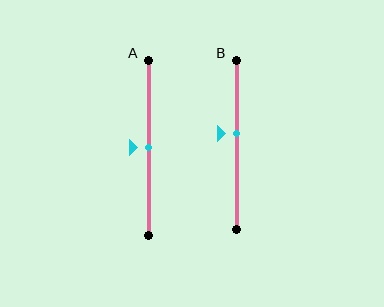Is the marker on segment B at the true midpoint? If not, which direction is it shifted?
No, the marker on segment B is shifted upward by about 7% of the segment length.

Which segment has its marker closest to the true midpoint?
Segment A has its marker closest to the true midpoint.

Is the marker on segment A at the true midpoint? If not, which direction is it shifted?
Yes, the marker on segment A is at the true midpoint.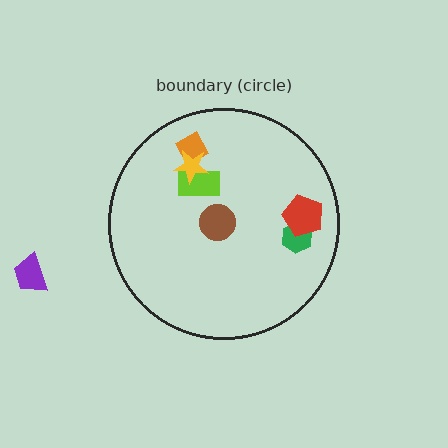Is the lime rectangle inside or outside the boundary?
Inside.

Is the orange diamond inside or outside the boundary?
Inside.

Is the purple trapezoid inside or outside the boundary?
Outside.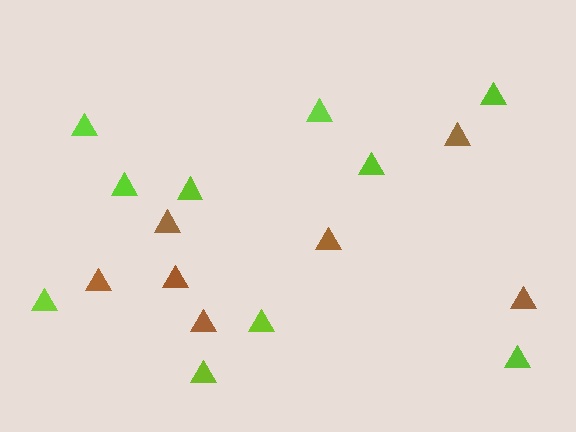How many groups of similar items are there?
There are 2 groups: one group of brown triangles (7) and one group of lime triangles (10).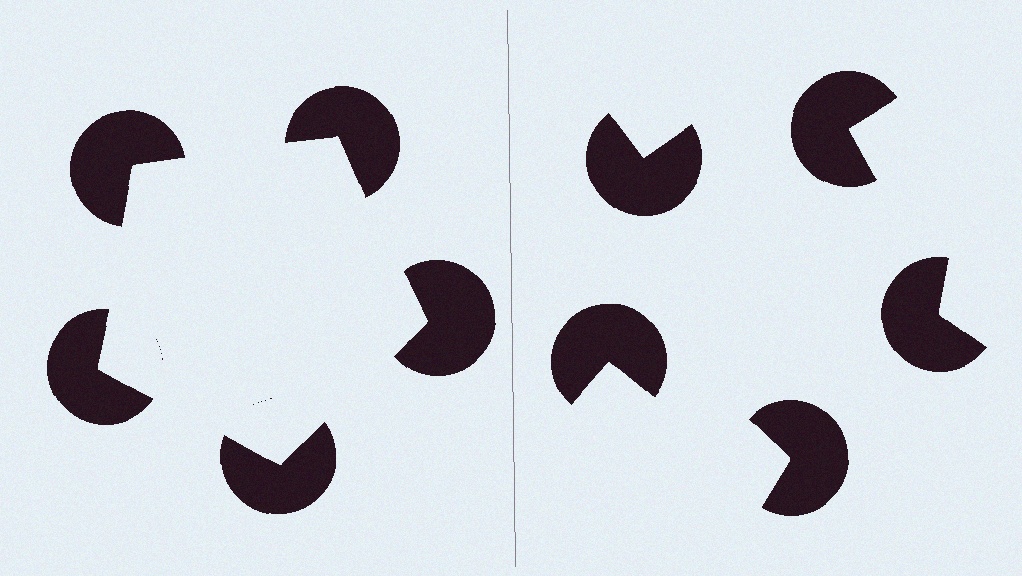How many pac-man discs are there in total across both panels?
10 — 5 on each side.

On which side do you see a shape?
An illusory pentagon appears on the left side. On the right side the wedge cuts are rotated, so no coherent shape forms.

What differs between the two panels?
The pac-man discs are positioned identically on both sides; only the wedge orientations differ. On the left they align to a pentagon; on the right they are misaligned.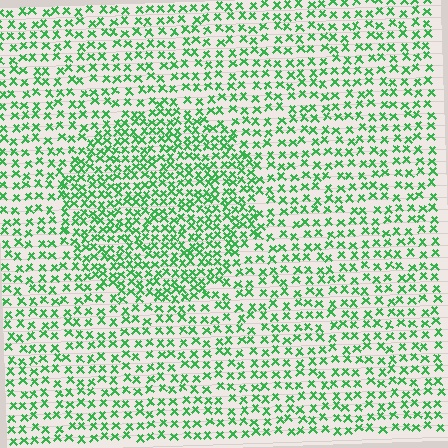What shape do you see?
I see a circle.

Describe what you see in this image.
The image contains small green elements arranged at two different densities. A circle-shaped region is visible where the elements are more densely packed than the surrounding area.